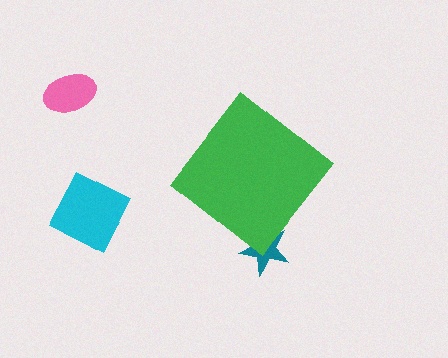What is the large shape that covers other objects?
A green diamond.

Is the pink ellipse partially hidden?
No, the pink ellipse is fully visible.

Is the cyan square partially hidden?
No, the cyan square is fully visible.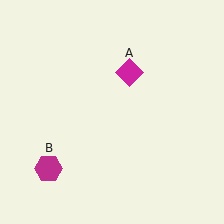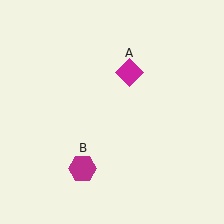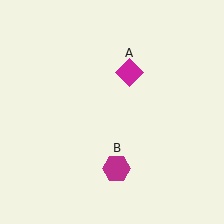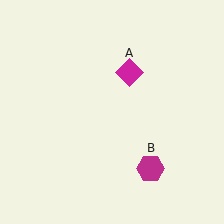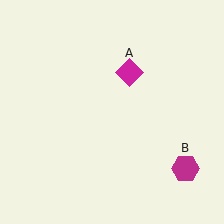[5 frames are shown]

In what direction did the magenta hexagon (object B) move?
The magenta hexagon (object B) moved right.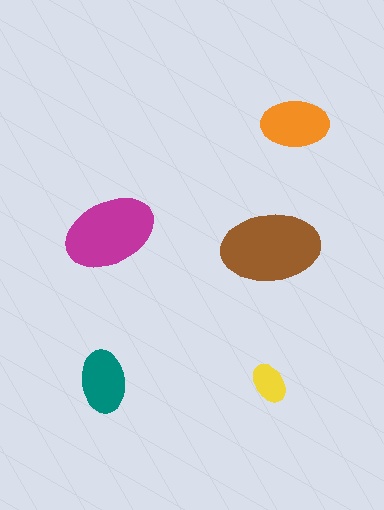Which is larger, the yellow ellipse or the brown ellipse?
The brown one.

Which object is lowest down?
The yellow ellipse is bottommost.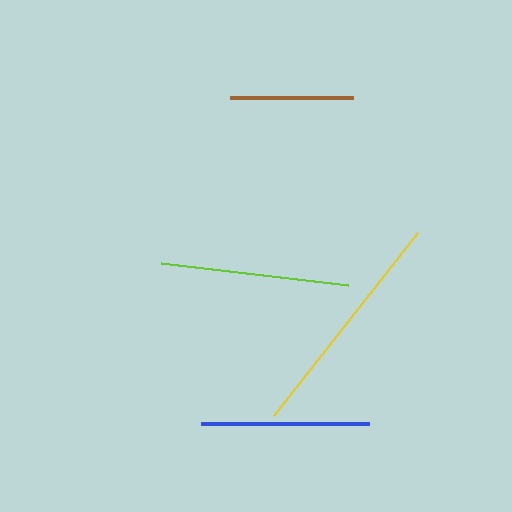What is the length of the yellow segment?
The yellow segment is approximately 233 pixels long.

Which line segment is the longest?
The yellow line is the longest at approximately 233 pixels.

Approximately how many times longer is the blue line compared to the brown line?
The blue line is approximately 1.4 times the length of the brown line.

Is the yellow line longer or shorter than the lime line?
The yellow line is longer than the lime line.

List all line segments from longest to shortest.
From longest to shortest: yellow, lime, blue, brown.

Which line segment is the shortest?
The brown line is the shortest at approximately 123 pixels.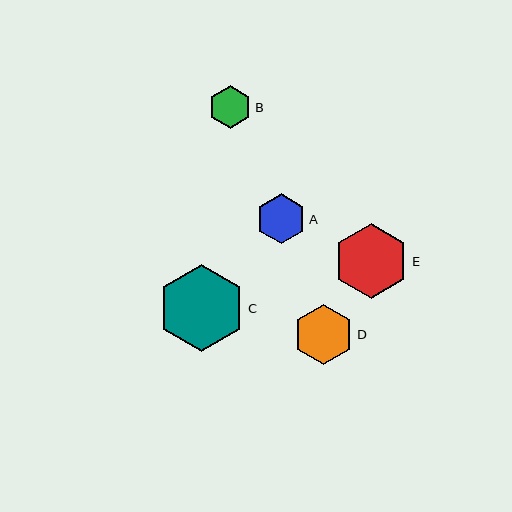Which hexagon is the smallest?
Hexagon B is the smallest with a size of approximately 43 pixels.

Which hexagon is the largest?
Hexagon C is the largest with a size of approximately 88 pixels.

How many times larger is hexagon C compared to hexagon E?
Hexagon C is approximately 1.2 times the size of hexagon E.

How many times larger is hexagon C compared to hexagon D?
Hexagon C is approximately 1.5 times the size of hexagon D.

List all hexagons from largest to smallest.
From largest to smallest: C, E, D, A, B.